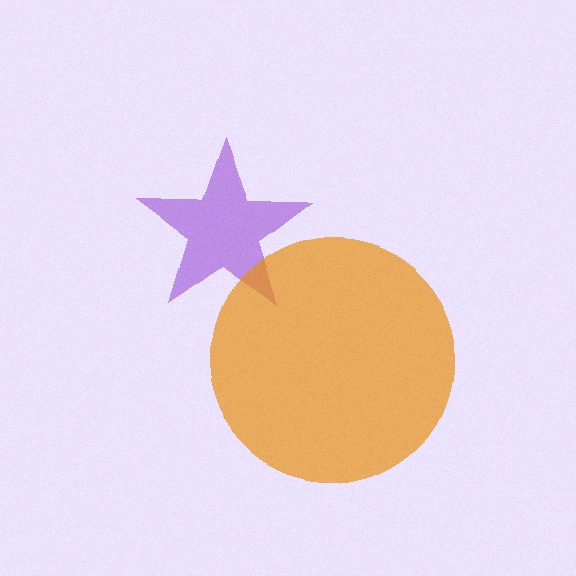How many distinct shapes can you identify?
There are 2 distinct shapes: a purple star, an orange circle.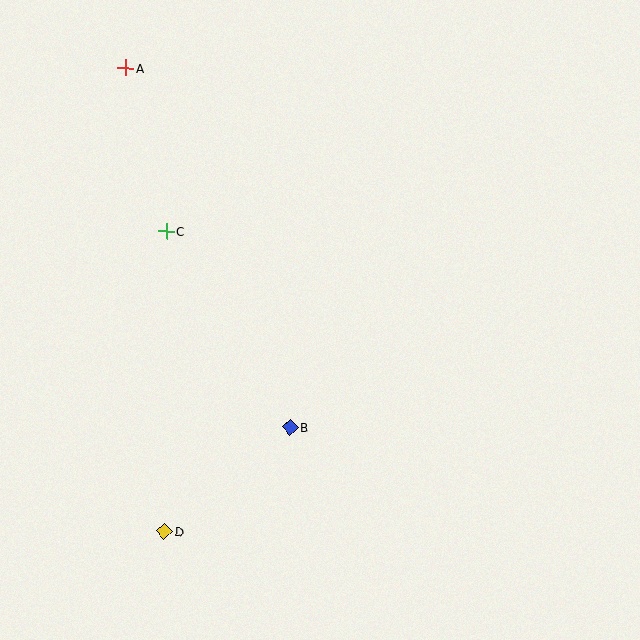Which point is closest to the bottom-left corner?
Point D is closest to the bottom-left corner.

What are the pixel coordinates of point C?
Point C is at (166, 231).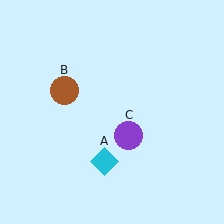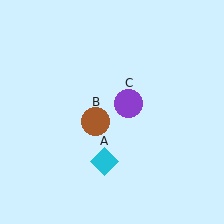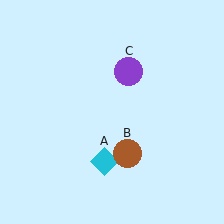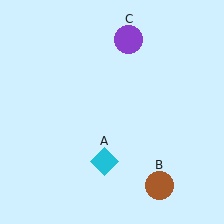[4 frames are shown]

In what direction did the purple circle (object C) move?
The purple circle (object C) moved up.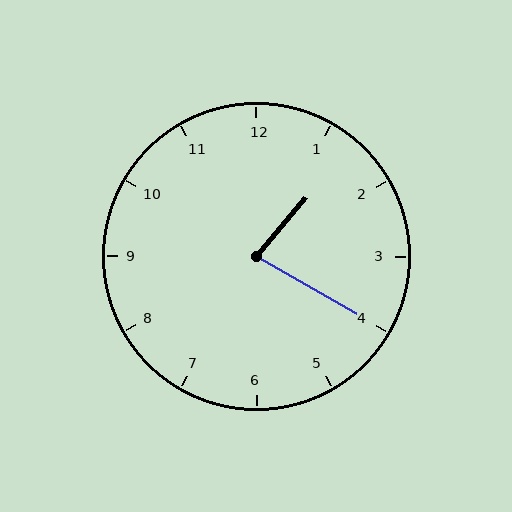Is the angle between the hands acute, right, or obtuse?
It is acute.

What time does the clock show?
1:20.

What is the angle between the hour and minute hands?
Approximately 80 degrees.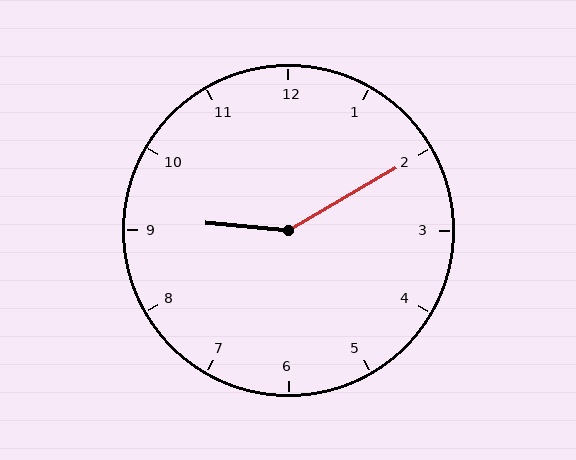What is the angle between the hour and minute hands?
Approximately 145 degrees.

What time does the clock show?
9:10.